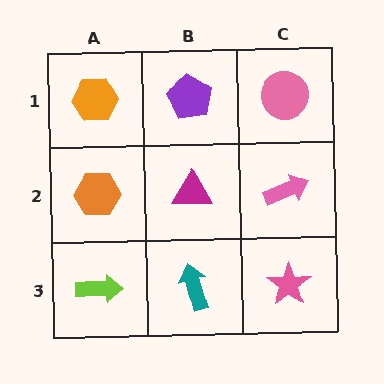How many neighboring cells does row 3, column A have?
2.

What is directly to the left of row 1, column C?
A purple pentagon.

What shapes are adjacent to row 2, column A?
An orange hexagon (row 1, column A), a lime arrow (row 3, column A), a magenta triangle (row 2, column B).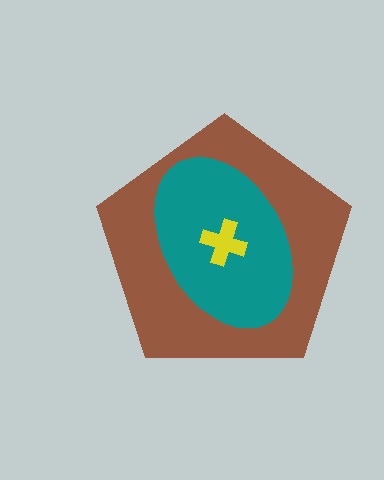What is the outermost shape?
The brown pentagon.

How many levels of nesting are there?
3.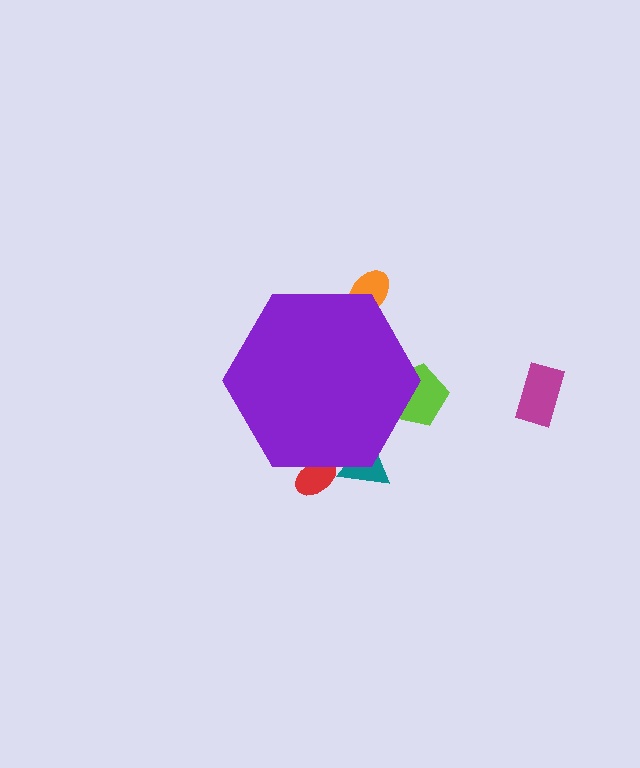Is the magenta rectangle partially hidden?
No, the magenta rectangle is fully visible.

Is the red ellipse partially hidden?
Yes, the red ellipse is partially hidden behind the purple hexagon.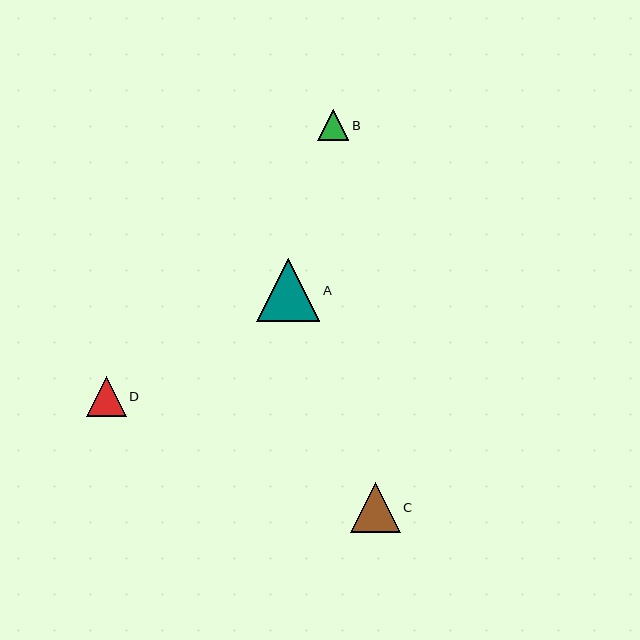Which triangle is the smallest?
Triangle B is the smallest with a size of approximately 31 pixels.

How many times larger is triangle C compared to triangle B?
Triangle C is approximately 1.6 times the size of triangle B.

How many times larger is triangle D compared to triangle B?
Triangle D is approximately 1.3 times the size of triangle B.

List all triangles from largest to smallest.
From largest to smallest: A, C, D, B.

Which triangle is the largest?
Triangle A is the largest with a size of approximately 63 pixels.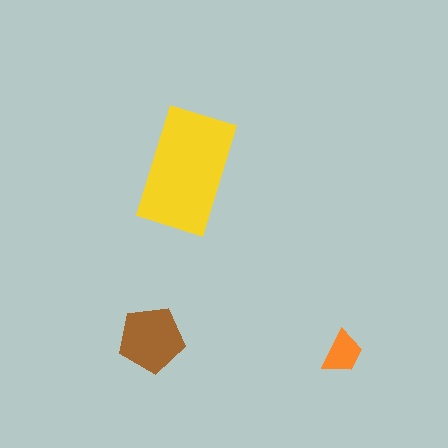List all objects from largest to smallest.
The yellow rectangle, the brown pentagon, the orange trapezoid.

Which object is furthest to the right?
The orange trapezoid is rightmost.